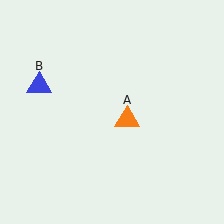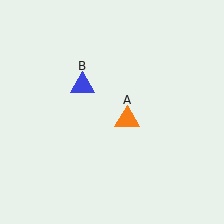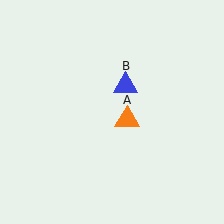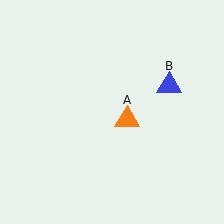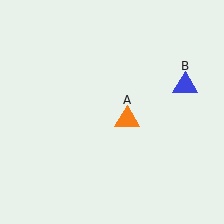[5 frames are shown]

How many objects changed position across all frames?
1 object changed position: blue triangle (object B).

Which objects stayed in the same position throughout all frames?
Orange triangle (object A) remained stationary.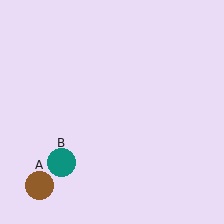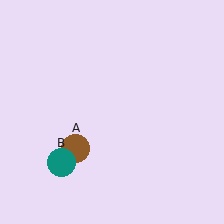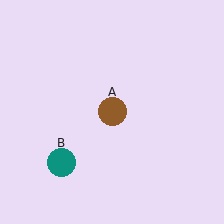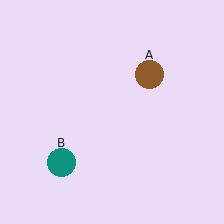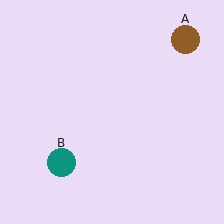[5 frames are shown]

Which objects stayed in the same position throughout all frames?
Teal circle (object B) remained stationary.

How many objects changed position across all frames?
1 object changed position: brown circle (object A).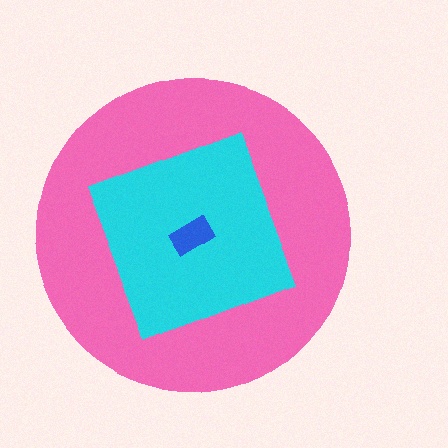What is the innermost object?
The blue rectangle.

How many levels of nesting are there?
3.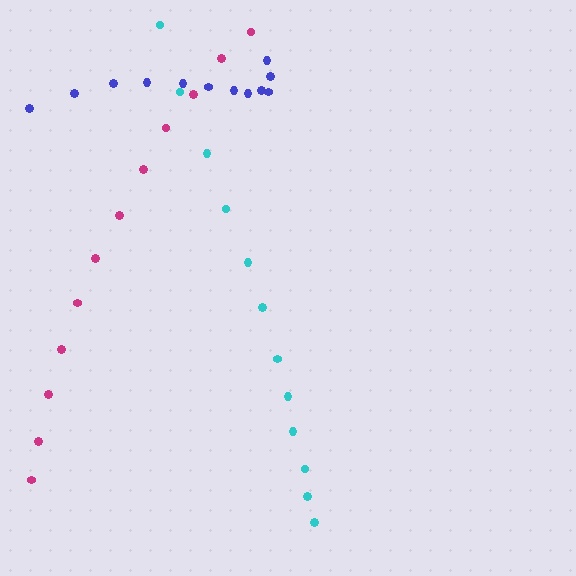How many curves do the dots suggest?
There are 3 distinct paths.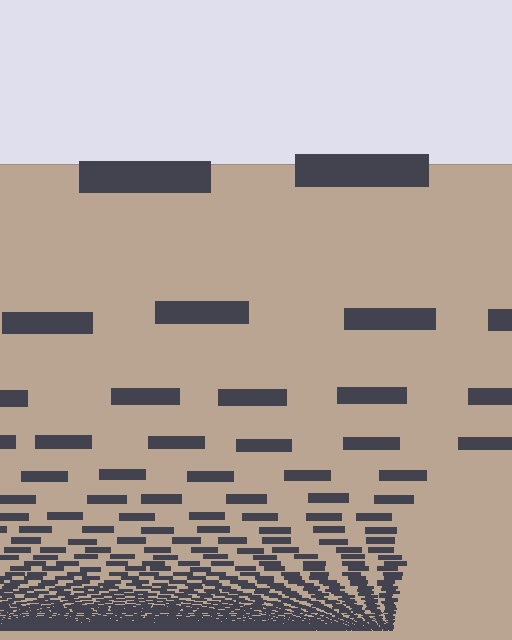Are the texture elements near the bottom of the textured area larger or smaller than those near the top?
Smaller. The gradient is inverted — elements near the bottom are smaller and denser.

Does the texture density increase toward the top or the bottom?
Density increases toward the bottom.